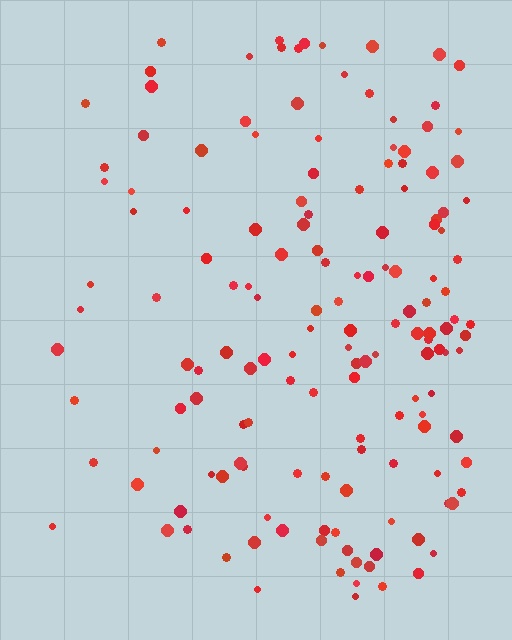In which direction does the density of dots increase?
From left to right, with the right side densest.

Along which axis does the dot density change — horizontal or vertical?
Horizontal.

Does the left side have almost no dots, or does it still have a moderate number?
Still a moderate number, just noticeably fewer than the right.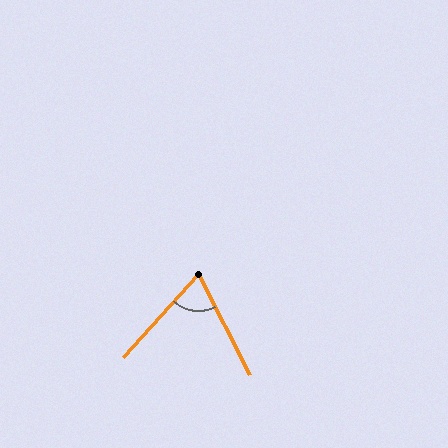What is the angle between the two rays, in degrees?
Approximately 69 degrees.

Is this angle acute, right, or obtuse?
It is acute.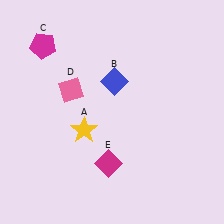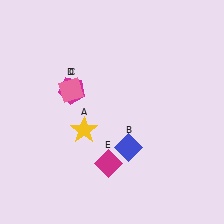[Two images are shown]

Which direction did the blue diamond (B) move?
The blue diamond (B) moved down.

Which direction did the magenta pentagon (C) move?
The magenta pentagon (C) moved down.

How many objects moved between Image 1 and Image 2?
2 objects moved between the two images.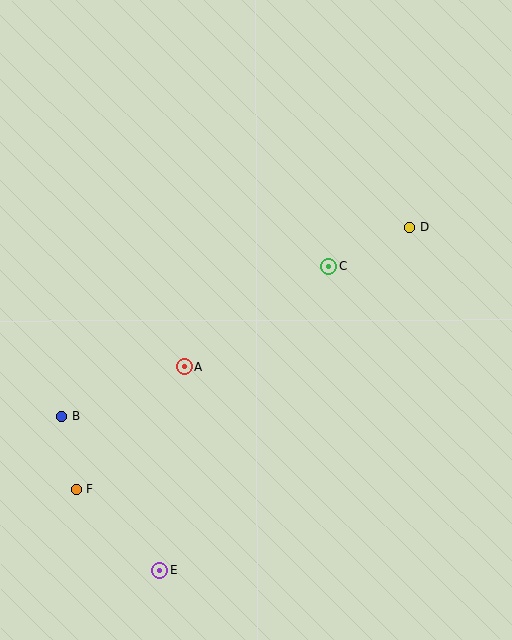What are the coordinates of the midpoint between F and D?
The midpoint between F and D is at (243, 358).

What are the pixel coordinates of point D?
Point D is at (410, 227).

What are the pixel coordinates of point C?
Point C is at (328, 266).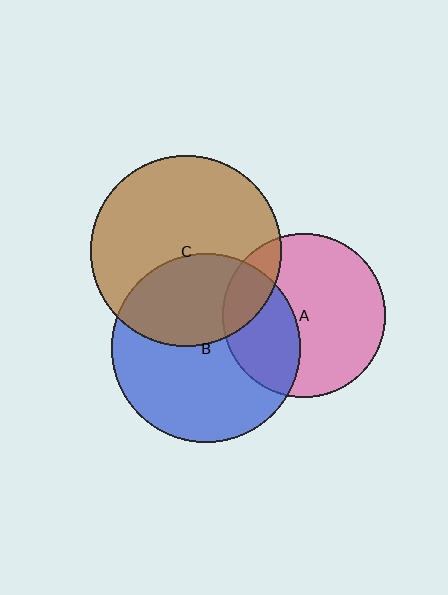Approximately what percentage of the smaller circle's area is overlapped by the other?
Approximately 35%.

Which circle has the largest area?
Circle C (brown).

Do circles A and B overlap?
Yes.